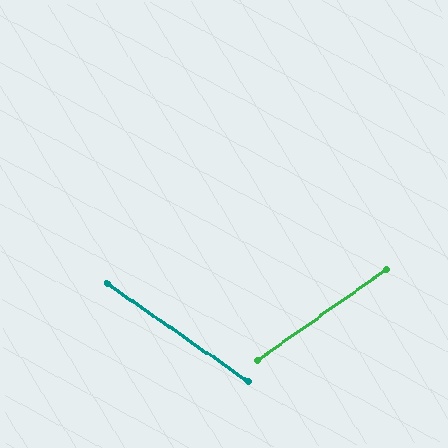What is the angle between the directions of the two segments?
Approximately 70 degrees.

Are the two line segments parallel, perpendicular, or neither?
Neither parallel nor perpendicular — they differ by about 70°.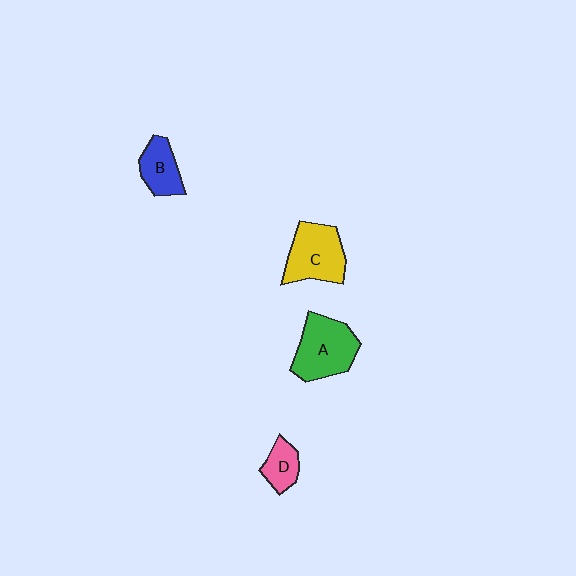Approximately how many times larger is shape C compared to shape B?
Approximately 1.6 times.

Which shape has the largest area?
Shape A (green).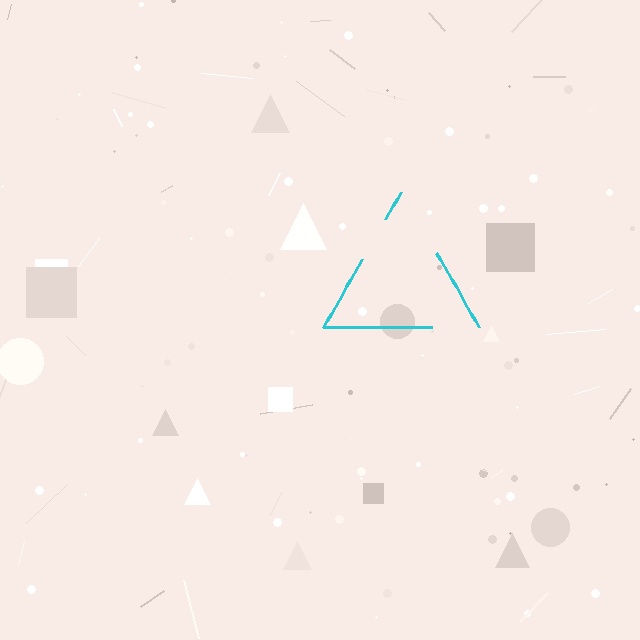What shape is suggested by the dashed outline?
The dashed outline suggests a triangle.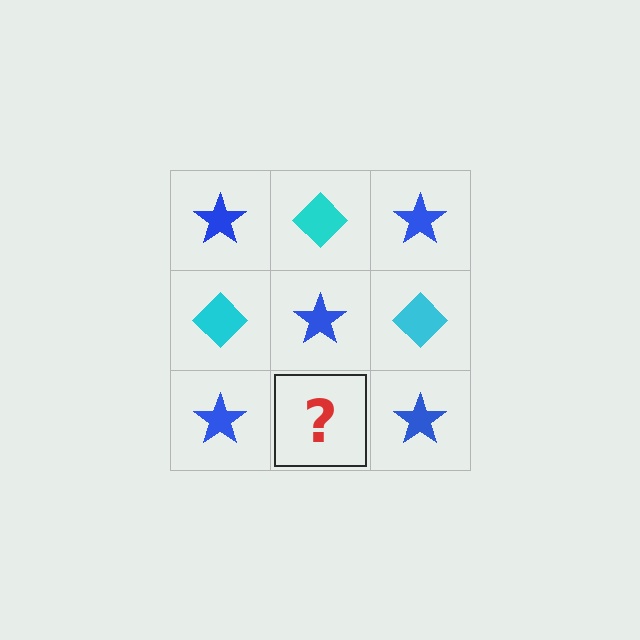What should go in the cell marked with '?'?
The missing cell should contain a cyan diamond.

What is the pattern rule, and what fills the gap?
The rule is that it alternates blue star and cyan diamond in a checkerboard pattern. The gap should be filled with a cyan diamond.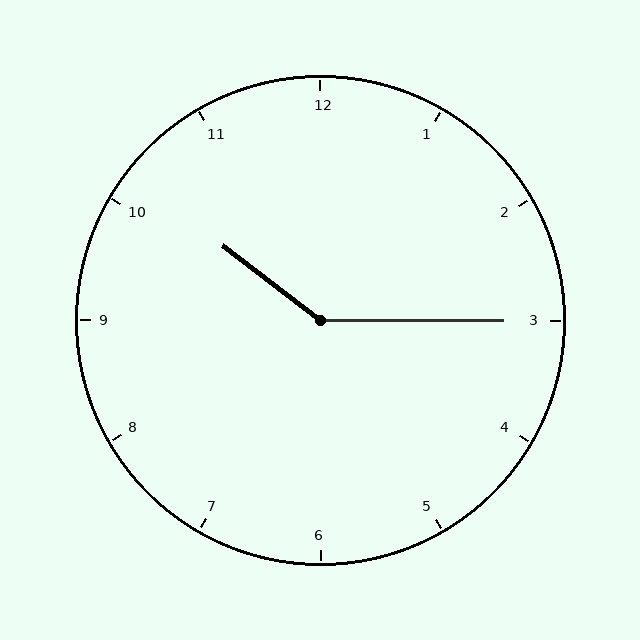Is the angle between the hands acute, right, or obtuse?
It is obtuse.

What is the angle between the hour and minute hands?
Approximately 142 degrees.